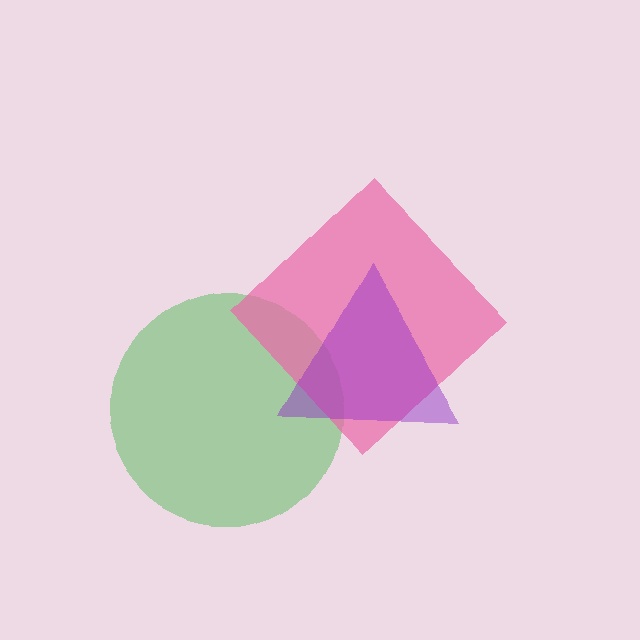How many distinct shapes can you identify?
There are 3 distinct shapes: a green circle, a pink diamond, a purple triangle.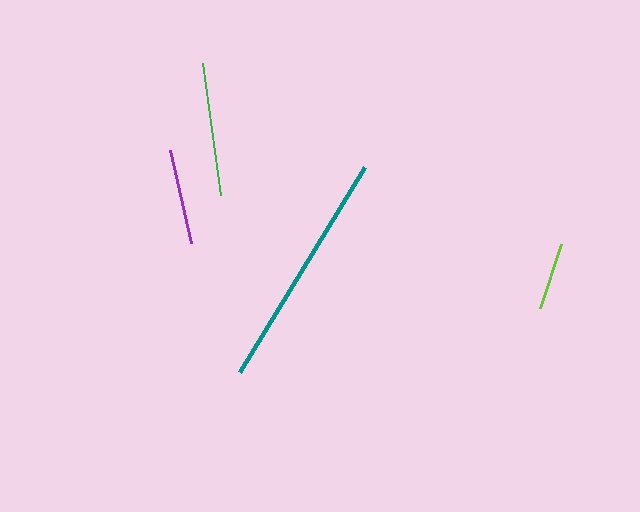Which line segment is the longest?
The teal line is the longest at approximately 240 pixels.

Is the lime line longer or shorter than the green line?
The green line is longer than the lime line.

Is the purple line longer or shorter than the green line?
The green line is longer than the purple line.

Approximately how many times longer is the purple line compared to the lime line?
The purple line is approximately 1.4 times the length of the lime line.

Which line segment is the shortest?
The lime line is the shortest at approximately 67 pixels.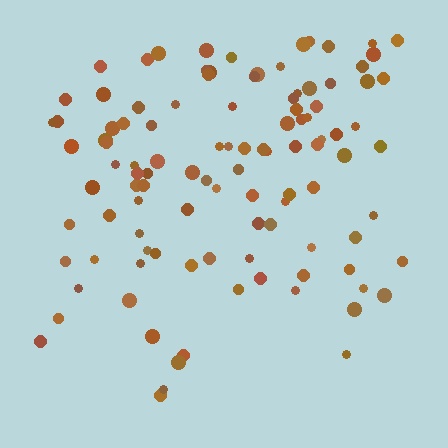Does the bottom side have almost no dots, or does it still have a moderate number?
Still a moderate number, just noticeably fewer than the top.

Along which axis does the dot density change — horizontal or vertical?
Vertical.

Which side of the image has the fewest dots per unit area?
The bottom.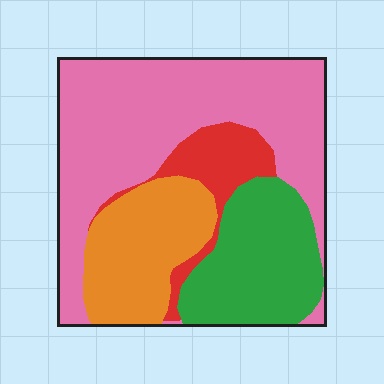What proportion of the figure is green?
Green covers around 20% of the figure.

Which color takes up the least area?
Red, at roughly 10%.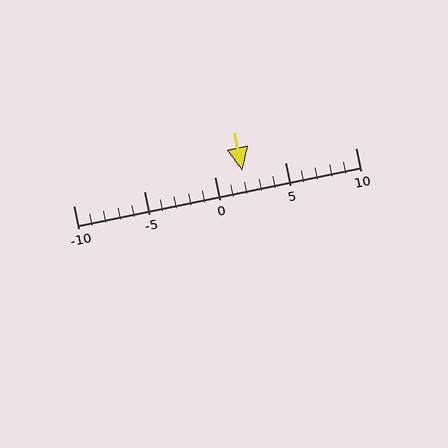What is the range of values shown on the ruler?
The ruler shows values from -10 to 10.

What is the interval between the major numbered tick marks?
The major tick marks are spaced 5 units apart.